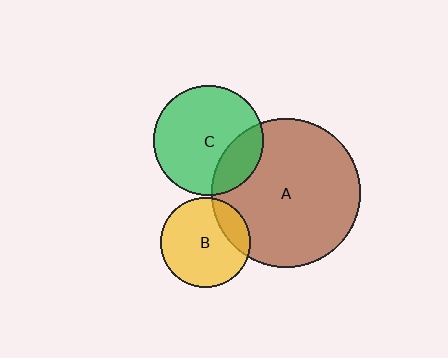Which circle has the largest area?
Circle A (brown).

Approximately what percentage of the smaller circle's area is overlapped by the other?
Approximately 20%.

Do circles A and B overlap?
Yes.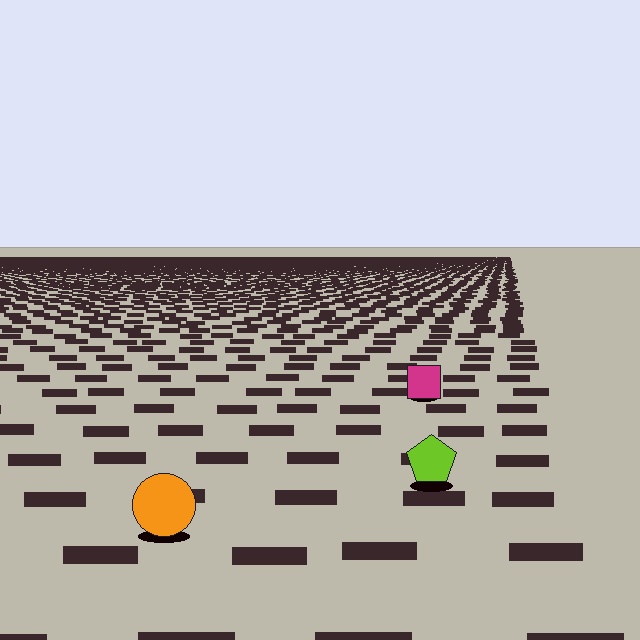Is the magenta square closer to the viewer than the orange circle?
No. The orange circle is closer — you can tell from the texture gradient: the ground texture is coarser near it.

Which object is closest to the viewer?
The orange circle is closest. The texture marks near it are larger and more spread out.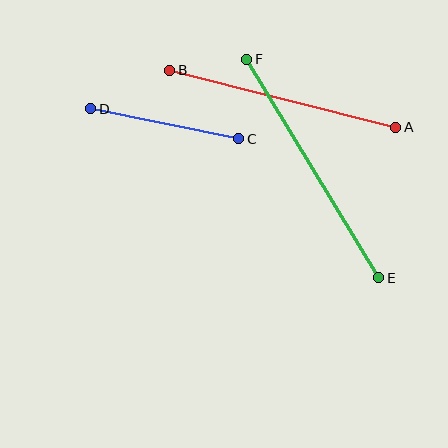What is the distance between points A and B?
The distance is approximately 233 pixels.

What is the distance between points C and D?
The distance is approximately 151 pixels.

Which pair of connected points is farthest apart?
Points E and F are farthest apart.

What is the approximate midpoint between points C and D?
The midpoint is at approximately (165, 124) pixels.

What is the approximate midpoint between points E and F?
The midpoint is at approximately (313, 169) pixels.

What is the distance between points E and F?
The distance is approximately 255 pixels.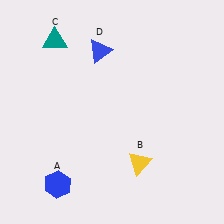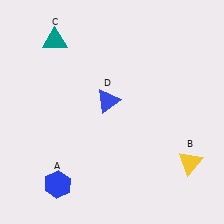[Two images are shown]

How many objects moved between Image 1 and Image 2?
2 objects moved between the two images.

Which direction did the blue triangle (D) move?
The blue triangle (D) moved down.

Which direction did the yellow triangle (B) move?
The yellow triangle (B) moved right.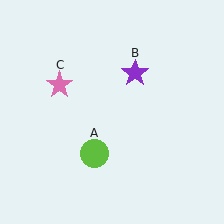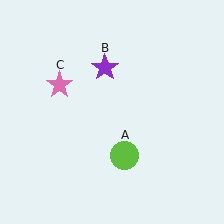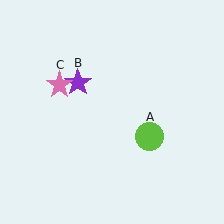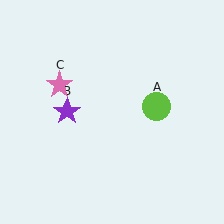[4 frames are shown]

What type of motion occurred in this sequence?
The lime circle (object A), purple star (object B) rotated counterclockwise around the center of the scene.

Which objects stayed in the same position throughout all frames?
Pink star (object C) remained stationary.